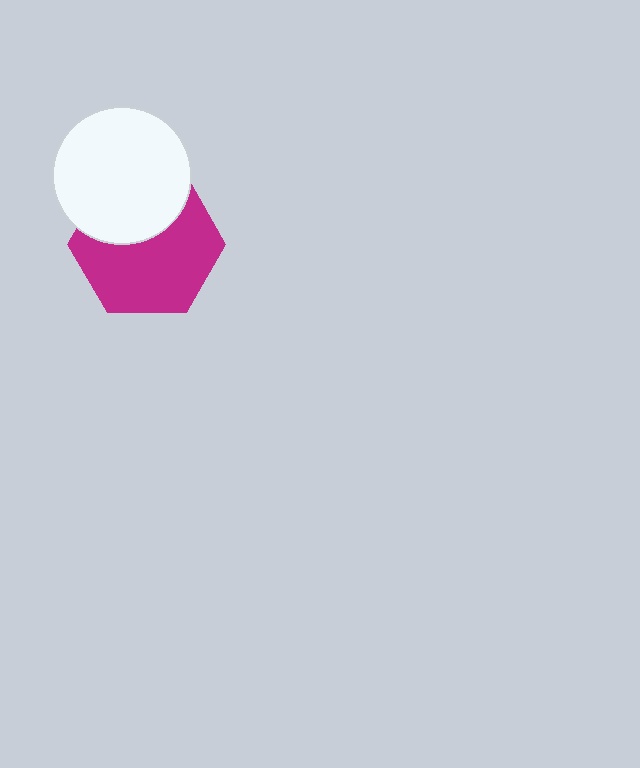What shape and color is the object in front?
The object in front is a white circle.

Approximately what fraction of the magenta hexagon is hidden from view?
Roughly 36% of the magenta hexagon is hidden behind the white circle.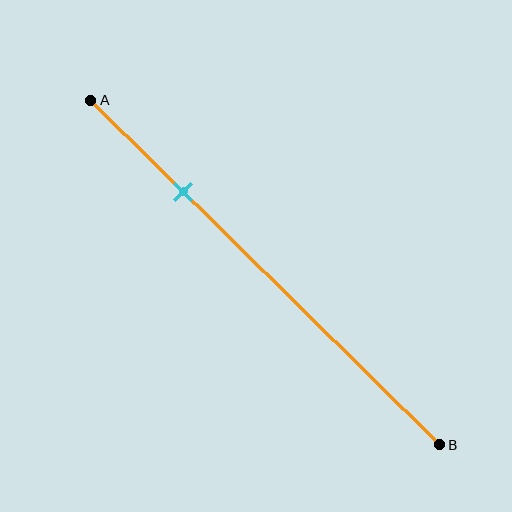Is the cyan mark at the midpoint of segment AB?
No, the mark is at about 25% from A, not at the 50% midpoint.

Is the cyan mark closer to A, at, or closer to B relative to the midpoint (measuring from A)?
The cyan mark is closer to point A than the midpoint of segment AB.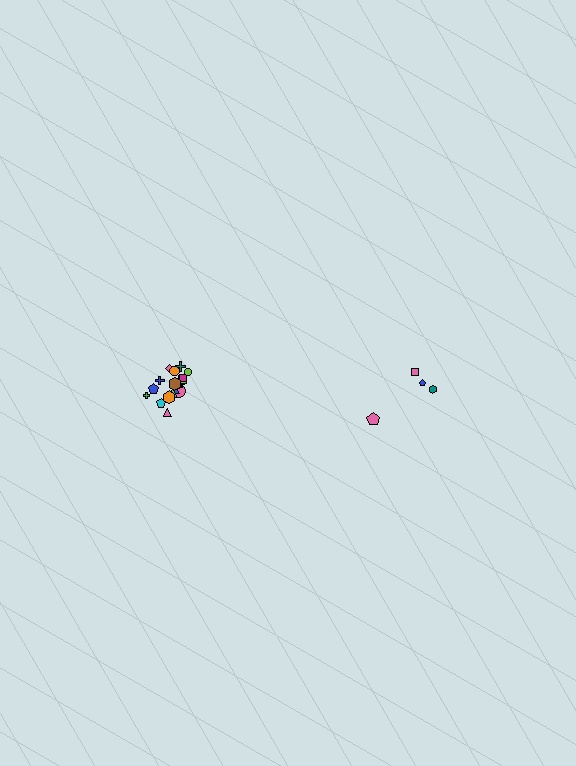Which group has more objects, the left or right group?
The left group.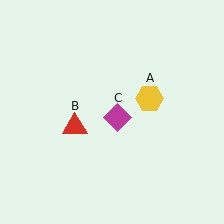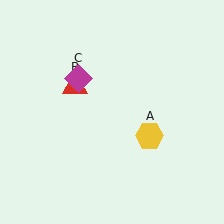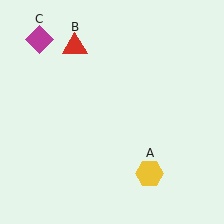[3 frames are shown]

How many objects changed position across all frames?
3 objects changed position: yellow hexagon (object A), red triangle (object B), magenta diamond (object C).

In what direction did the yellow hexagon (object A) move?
The yellow hexagon (object A) moved down.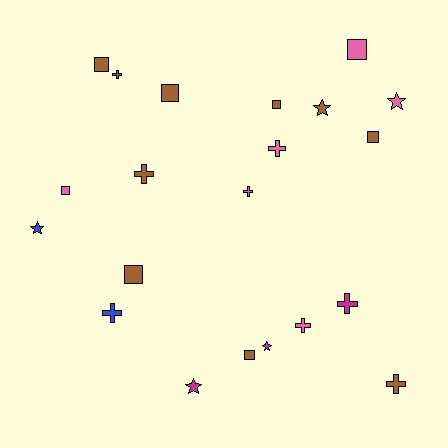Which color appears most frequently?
Brown, with 10 objects.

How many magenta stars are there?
There are 2 magenta stars.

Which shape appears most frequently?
Square, with 8 objects.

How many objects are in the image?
There are 21 objects.